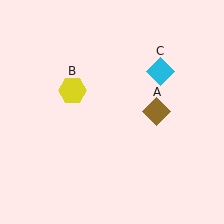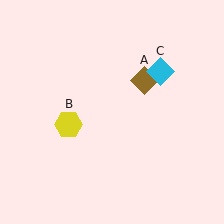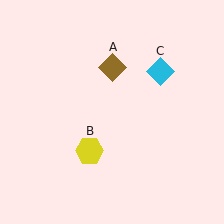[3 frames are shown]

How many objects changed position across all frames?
2 objects changed position: brown diamond (object A), yellow hexagon (object B).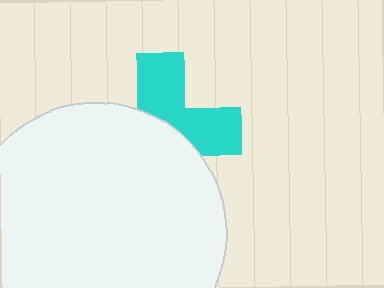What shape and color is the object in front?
The object in front is a white circle.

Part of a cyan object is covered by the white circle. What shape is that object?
It is a cross.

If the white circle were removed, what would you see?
You would see the complete cyan cross.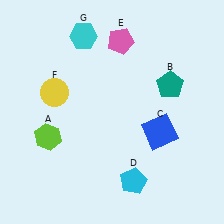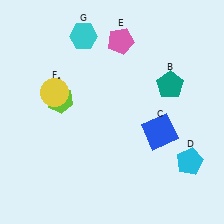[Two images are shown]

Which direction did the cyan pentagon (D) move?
The cyan pentagon (D) moved right.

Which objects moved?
The objects that moved are: the lime hexagon (A), the cyan pentagon (D).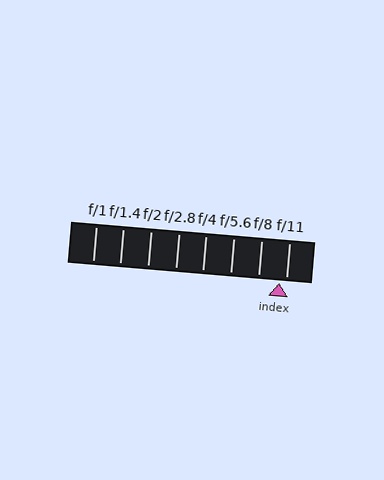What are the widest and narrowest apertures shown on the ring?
The widest aperture shown is f/1 and the narrowest is f/11.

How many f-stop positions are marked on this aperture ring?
There are 8 f-stop positions marked.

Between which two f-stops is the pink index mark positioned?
The index mark is between f/8 and f/11.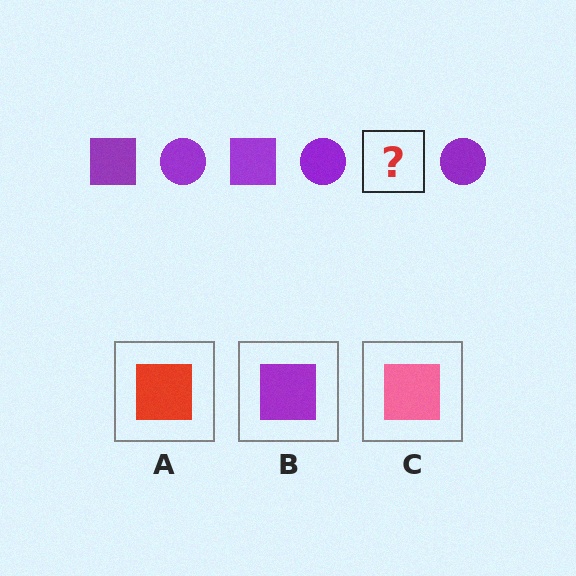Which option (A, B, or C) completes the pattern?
B.